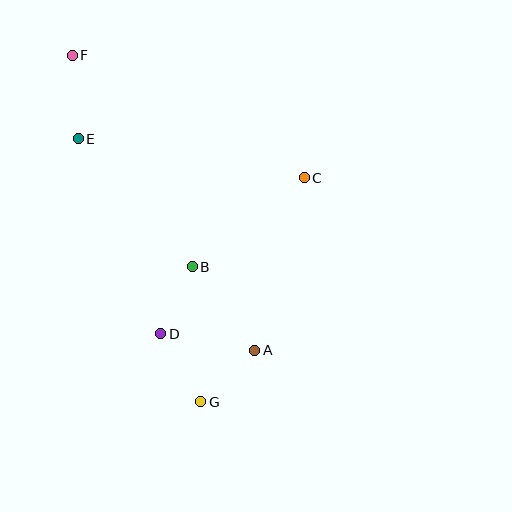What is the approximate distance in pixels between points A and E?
The distance between A and E is approximately 275 pixels.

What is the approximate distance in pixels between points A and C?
The distance between A and C is approximately 179 pixels.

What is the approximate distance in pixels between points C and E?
The distance between C and E is approximately 229 pixels.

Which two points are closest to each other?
Points B and D are closest to each other.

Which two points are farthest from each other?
Points F and G are farthest from each other.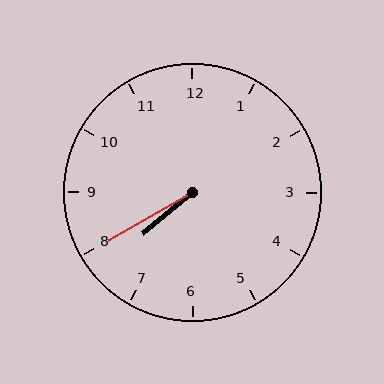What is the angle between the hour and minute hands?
Approximately 10 degrees.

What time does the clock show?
7:40.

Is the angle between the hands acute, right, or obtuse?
It is acute.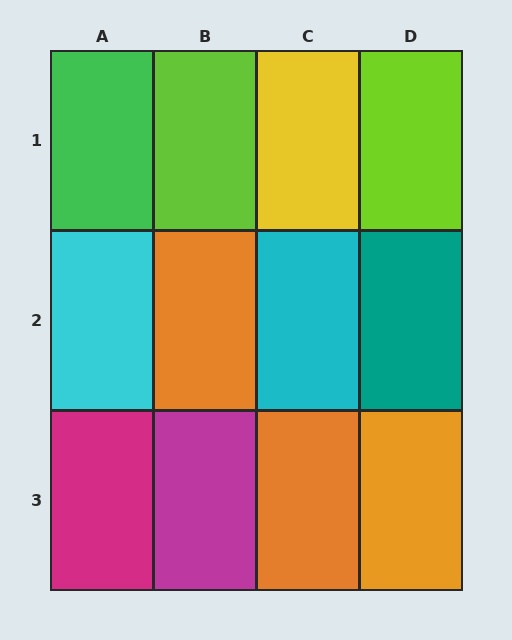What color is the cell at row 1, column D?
Lime.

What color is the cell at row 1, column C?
Yellow.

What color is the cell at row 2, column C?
Cyan.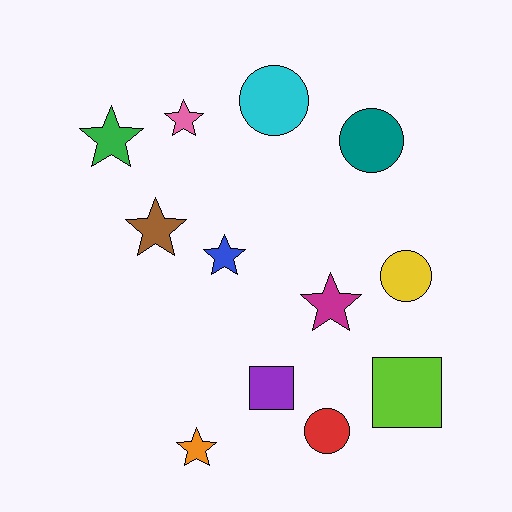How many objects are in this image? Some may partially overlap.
There are 12 objects.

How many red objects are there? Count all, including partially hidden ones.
There is 1 red object.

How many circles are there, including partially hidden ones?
There are 4 circles.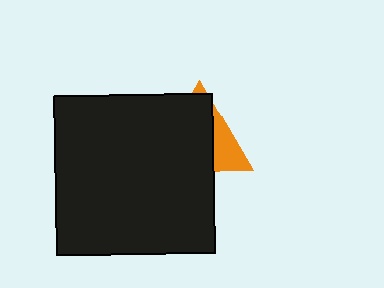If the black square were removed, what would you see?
You would see the complete orange triangle.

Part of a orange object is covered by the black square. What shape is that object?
It is a triangle.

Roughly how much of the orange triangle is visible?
A small part of it is visible (roughly 31%).